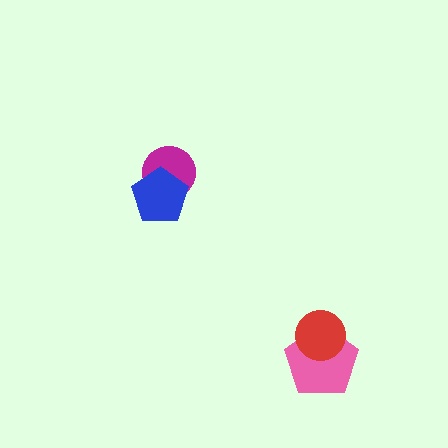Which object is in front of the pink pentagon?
The red circle is in front of the pink pentagon.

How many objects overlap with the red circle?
1 object overlaps with the red circle.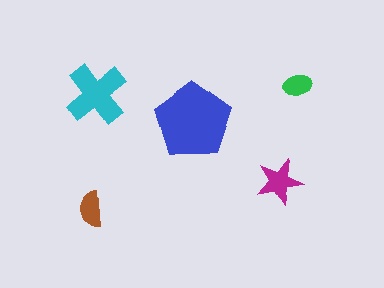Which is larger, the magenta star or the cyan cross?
The cyan cross.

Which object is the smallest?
The green ellipse.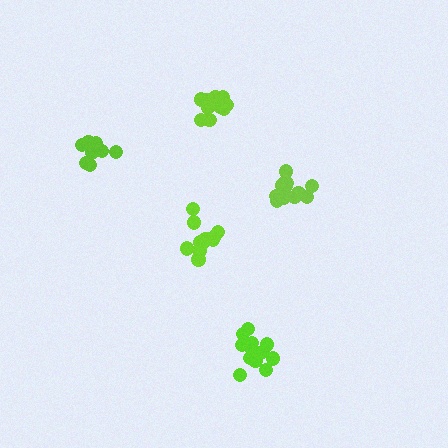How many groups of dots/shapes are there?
There are 5 groups.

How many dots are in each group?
Group 1: 12 dots, Group 2: 12 dots, Group 3: 14 dots, Group 4: 13 dots, Group 5: 11 dots (62 total).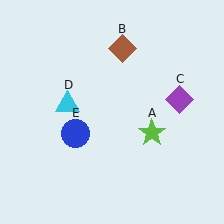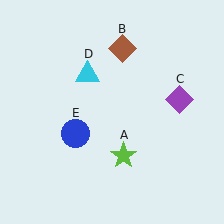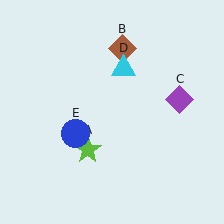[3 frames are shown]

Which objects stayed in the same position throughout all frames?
Brown diamond (object B) and purple diamond (object C) and blue circle (object E) remained stationary.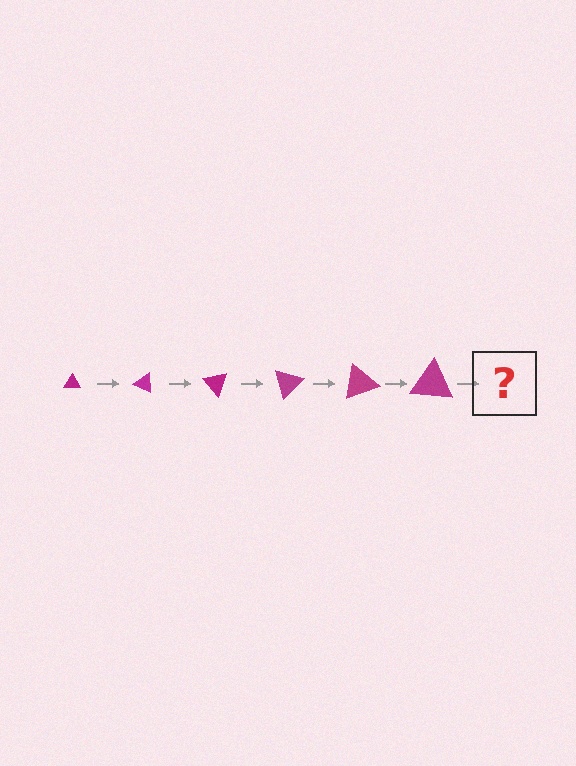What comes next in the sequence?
The next element should be a triangle, larger than the previous one and rotated 150 degrees from the start.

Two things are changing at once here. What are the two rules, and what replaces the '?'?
The two rules are that the triangle grows larger each step and it rotates 25 degrees each step. The '?' should be a triangle, larger than the previous one and rotated 150 degrees from the start.